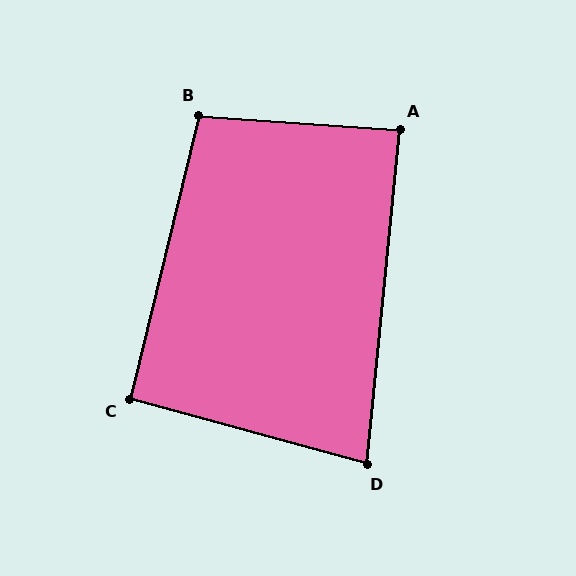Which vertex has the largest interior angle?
B, at approximately 100 degrees.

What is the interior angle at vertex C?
Approximately 92 degrees (approximately right).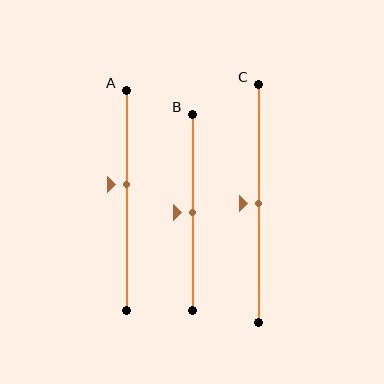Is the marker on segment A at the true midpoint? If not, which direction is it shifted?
No, the marker on segment A is shifted upward by about 7% of the segment length.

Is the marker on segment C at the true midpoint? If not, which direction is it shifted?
Yes, the marker on segment C is at the true midpoint.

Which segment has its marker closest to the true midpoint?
Segment B has its marker closest to the true midpoint.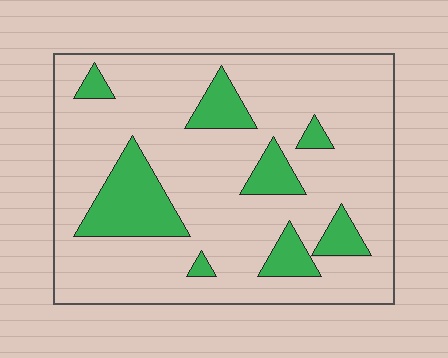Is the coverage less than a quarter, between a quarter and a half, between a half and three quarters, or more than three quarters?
Less than a quarter.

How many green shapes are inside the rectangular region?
8.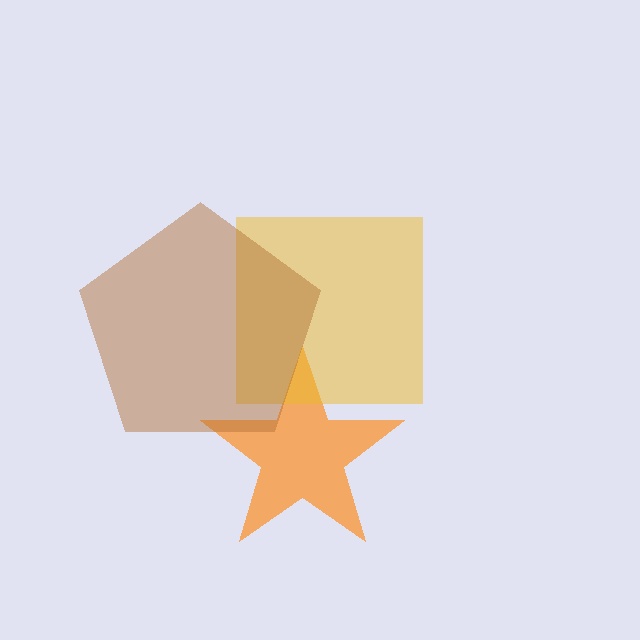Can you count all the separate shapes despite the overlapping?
Yes, there are 3 separate shapes.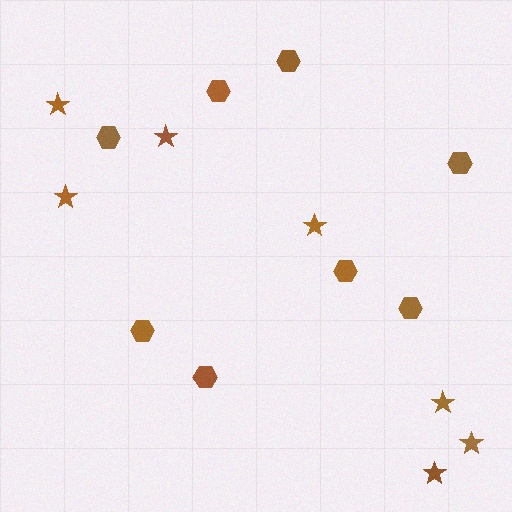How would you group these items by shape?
There are 2 groups: one group of stars (7) and one group of hexagons (8).